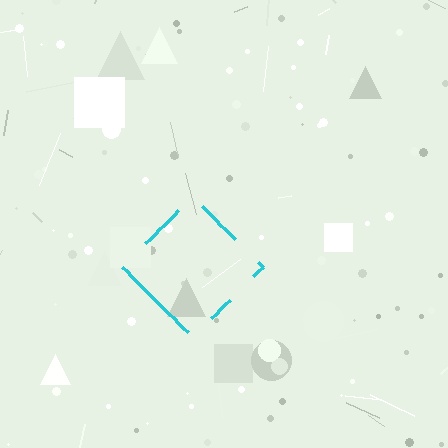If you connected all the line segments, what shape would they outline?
They would outline a diamond.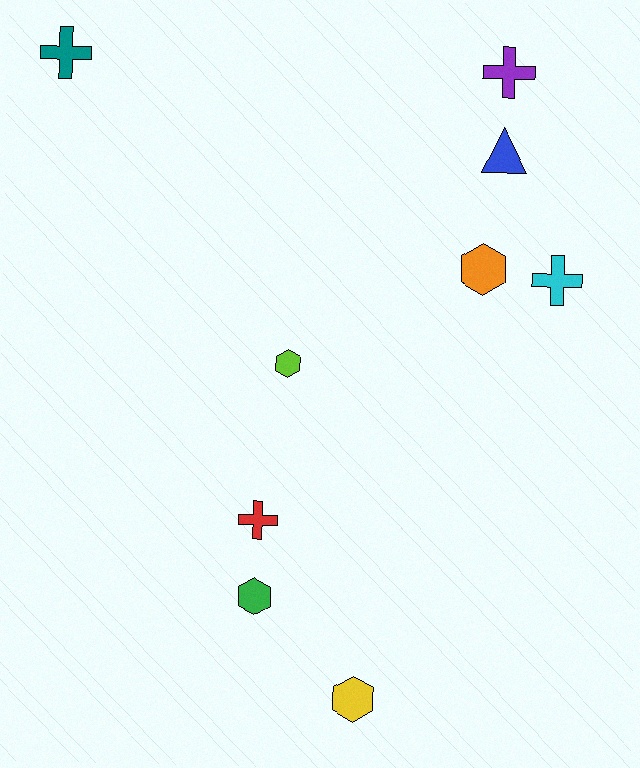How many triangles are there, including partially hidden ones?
There is 1 triangle.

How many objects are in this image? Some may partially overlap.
There are 9 objects.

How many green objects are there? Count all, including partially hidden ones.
There is 1 green object.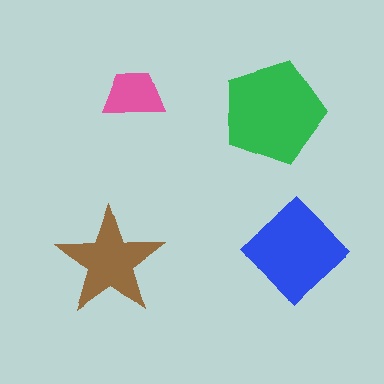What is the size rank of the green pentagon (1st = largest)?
1st.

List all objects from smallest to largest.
The pink trapezoid, the brown star, the blue diamond, the green pentagon.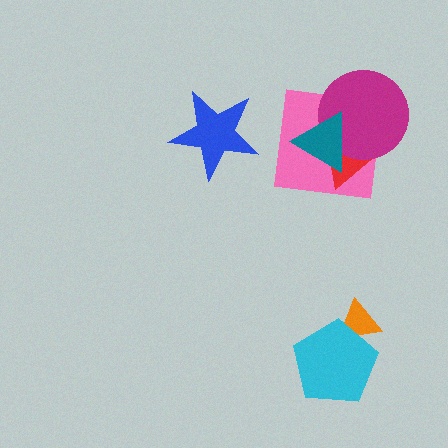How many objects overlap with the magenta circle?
3 objects overlap with the magenta circle.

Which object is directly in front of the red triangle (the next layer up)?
The magenta circle is directly in front of the red triangle.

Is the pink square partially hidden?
Yes, it is partially covered by another shape.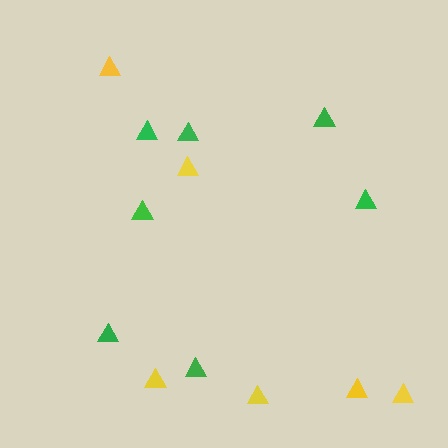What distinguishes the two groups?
There are 2 groups: one group of green triangles (7) and one group of yellow triangles (6).